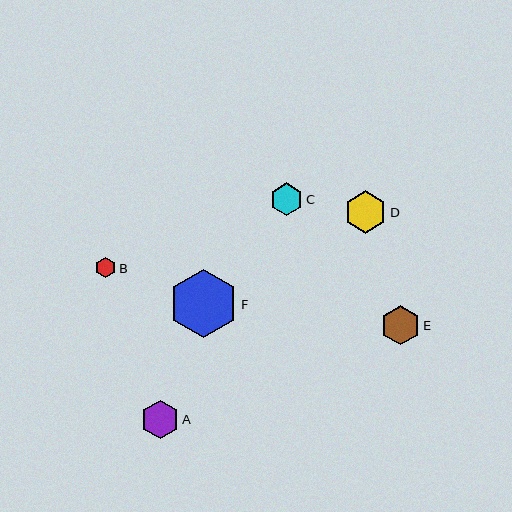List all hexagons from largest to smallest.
From largest to smallest: F, D, E, A, C, B.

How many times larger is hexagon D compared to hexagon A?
Hexagon D is approximately 1.1 times the size of hexagon A.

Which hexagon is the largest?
Hexagon F is the largest with a size of approximately 69 pixels.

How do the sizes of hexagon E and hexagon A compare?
Hexagon E and hexagon A are approximately the same size.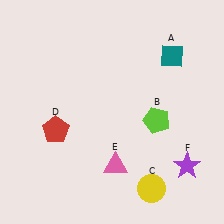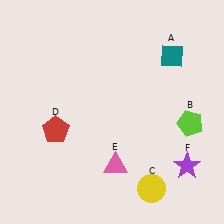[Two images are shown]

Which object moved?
The lime pentagon (B) moved right.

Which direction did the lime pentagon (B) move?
The lime pentagon (B) moved right.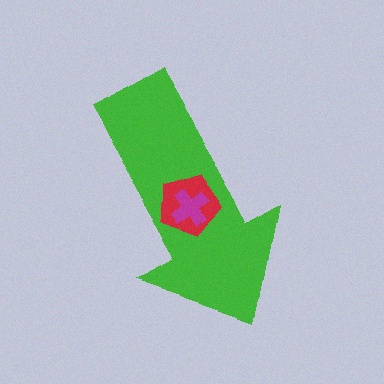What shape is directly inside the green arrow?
The red pentagon.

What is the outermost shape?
The green arrow.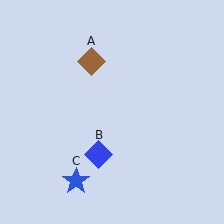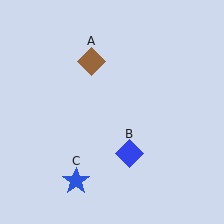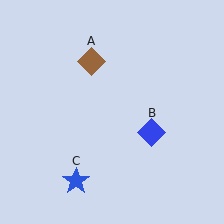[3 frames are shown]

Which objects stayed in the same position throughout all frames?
Brown diamond (object A) and blue star (object C) remained stationary.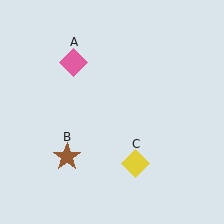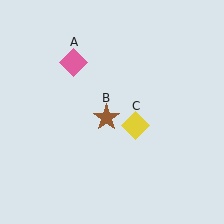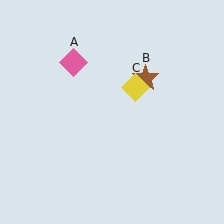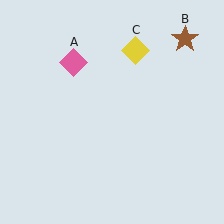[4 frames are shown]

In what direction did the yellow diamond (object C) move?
The yellow diamond (object C) moved up.